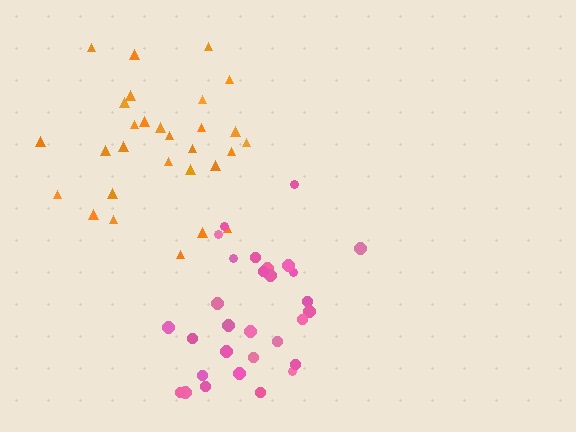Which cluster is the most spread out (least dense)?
Orange.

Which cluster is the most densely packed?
Pink.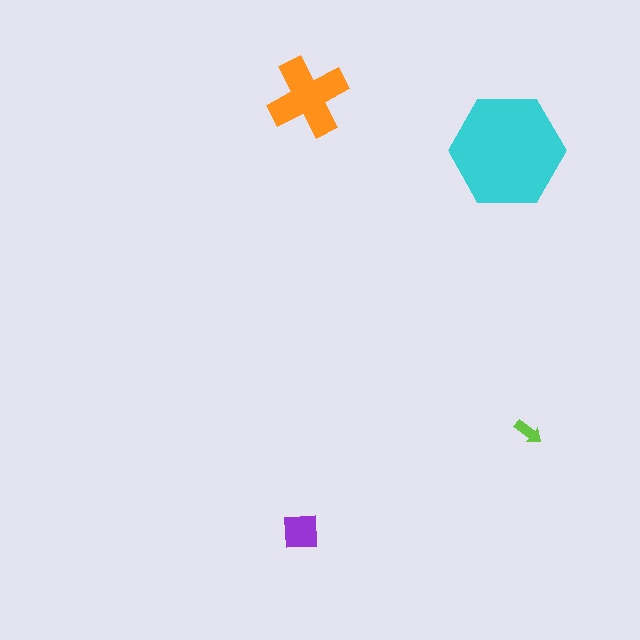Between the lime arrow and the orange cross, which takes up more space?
The orange cross.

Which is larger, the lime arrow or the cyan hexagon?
The cyan hexagon.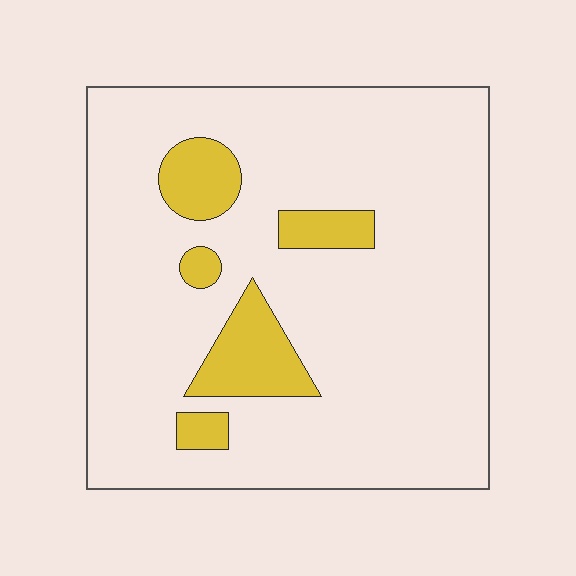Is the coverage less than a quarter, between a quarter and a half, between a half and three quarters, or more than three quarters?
Less than a quarter.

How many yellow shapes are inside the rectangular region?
5.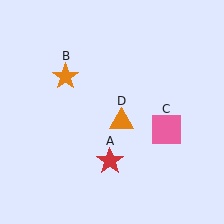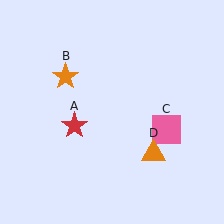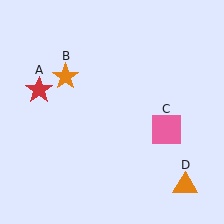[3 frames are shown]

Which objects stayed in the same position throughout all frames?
Orange star (object B) and pink square (object C) remained stationary.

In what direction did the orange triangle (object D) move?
The orange triangle (object D) moved down and to the right.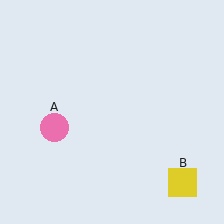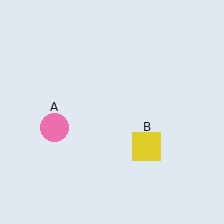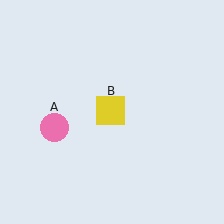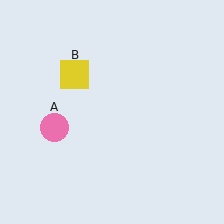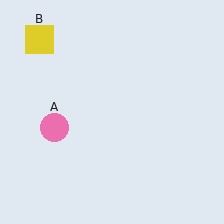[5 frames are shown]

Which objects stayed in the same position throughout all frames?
Pink circle (object A) remained stationary.